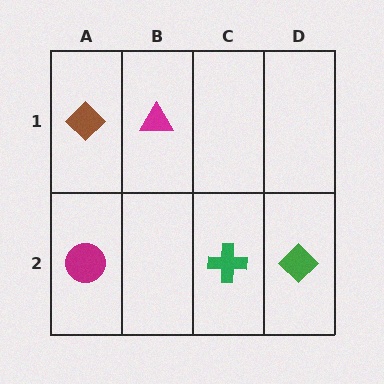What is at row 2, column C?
A green cross.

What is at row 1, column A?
A brown diamond.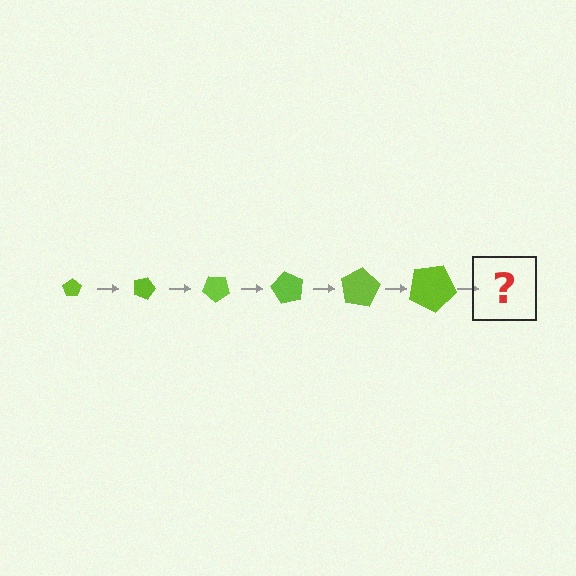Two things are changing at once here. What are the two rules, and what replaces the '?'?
The two rules are that the pentagon grows larger each step and it rotates 20 degrees each step. The '?' should be a pentagon, larger than the previous one and rotated 120 degrees from the start.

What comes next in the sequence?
The next element should be a pentagon, larger than the previous one and rotated 120 degrees from the start.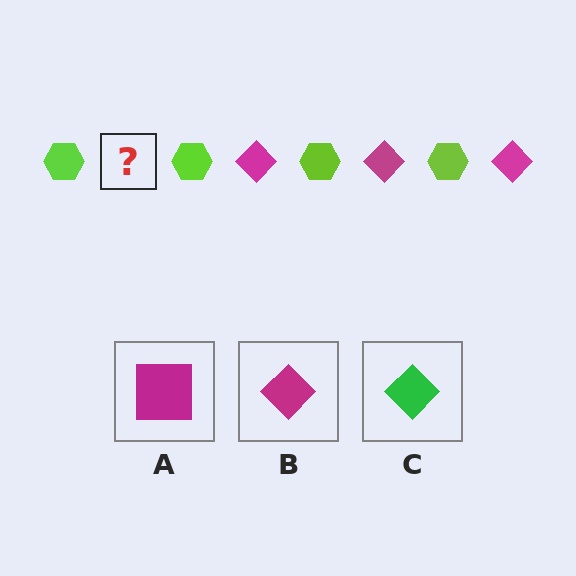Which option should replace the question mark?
Option B.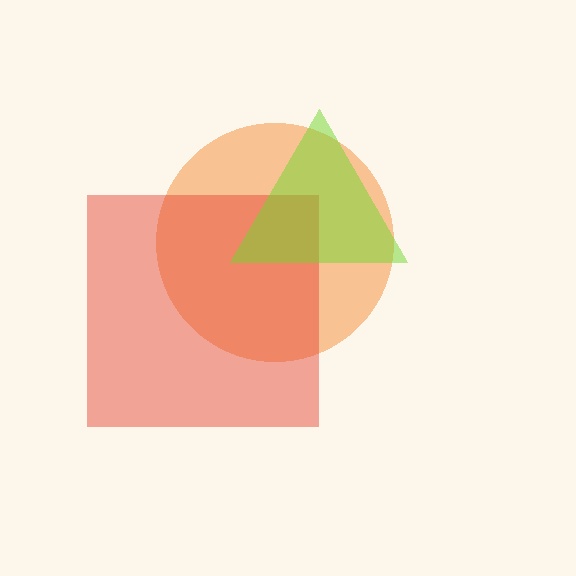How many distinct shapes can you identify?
There are 3 distinct shapes: an orange circle, a red square, a lime triangle.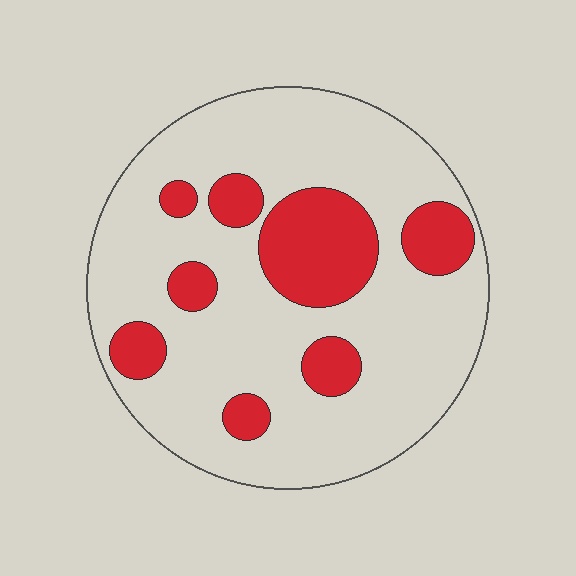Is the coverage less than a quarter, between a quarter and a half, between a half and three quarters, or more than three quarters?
Less than a quarter.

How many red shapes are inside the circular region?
8.